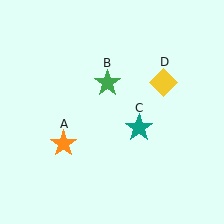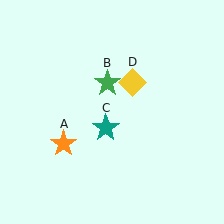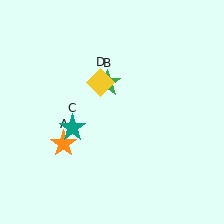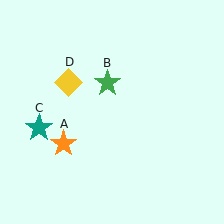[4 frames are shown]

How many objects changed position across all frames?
2 objects changed position: teal star (object C), yellow diamond (object D).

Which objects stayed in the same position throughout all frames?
Orange star (object A) and green star (object B) remained stationary.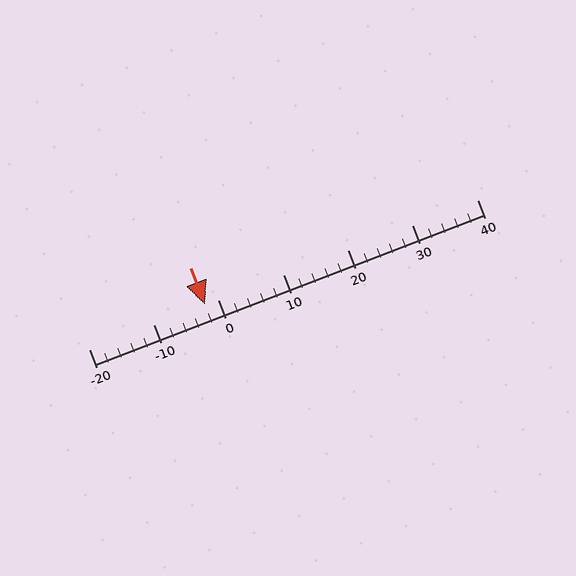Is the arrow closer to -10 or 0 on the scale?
The arrow is closer to 0.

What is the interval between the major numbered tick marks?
The major tick marks are spaced 10 units apart.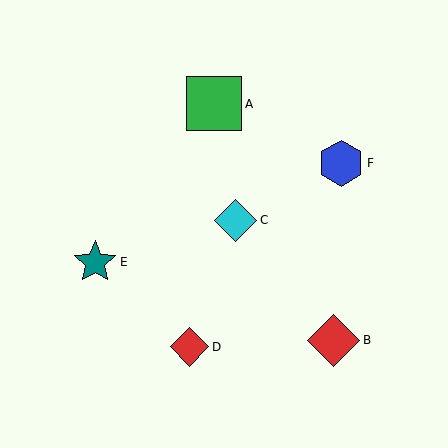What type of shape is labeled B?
Shape B is a red diamond.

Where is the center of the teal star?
The center of the teal star is at (95, 262).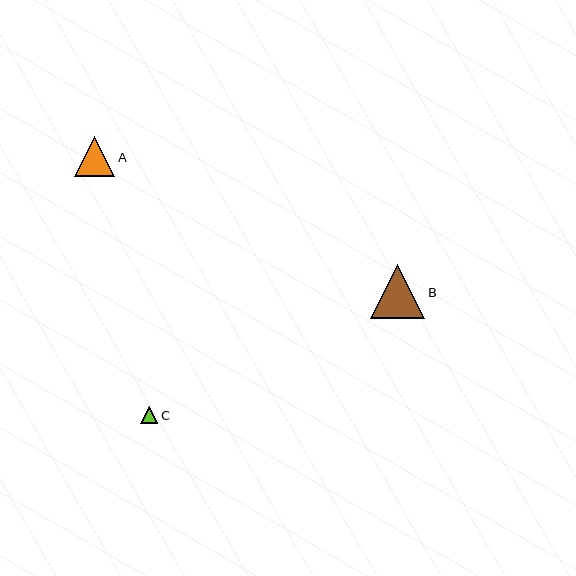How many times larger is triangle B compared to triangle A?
Triangle B is approximately 1.4 times the size of triangle A.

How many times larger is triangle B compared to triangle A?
Triangle B is approximately 1.4 times the size of triangle A.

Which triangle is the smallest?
Triangle C is the smallest with a size of approximately 18 pixels.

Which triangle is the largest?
Triangle B is the largest with a size of approximately 54 pixels.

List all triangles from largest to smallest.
From largest to smallest: B, A, C.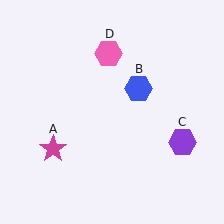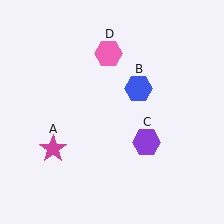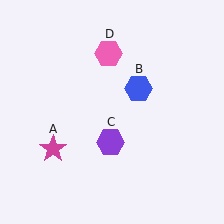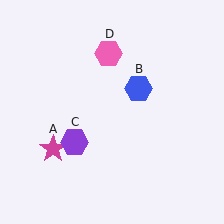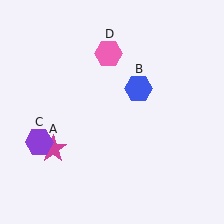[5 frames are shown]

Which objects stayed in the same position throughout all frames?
Magenta star (object A) and blue hexagon (object B) and pink hexagon (object D) remained stationary.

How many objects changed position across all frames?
1 object changed position: purple hexagon (object C).